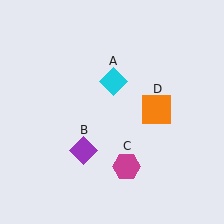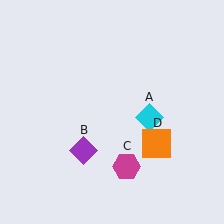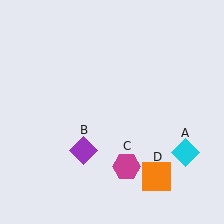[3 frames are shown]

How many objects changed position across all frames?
2 objects changed position: cyan diamond (object A), orange square (object D).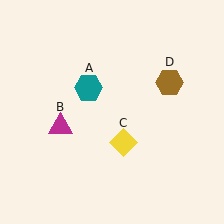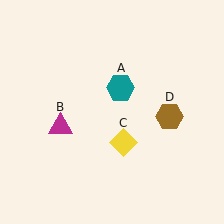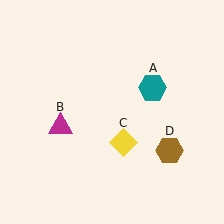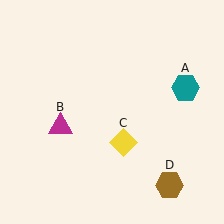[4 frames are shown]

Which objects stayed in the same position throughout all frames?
Magenta triangle (object B) and yellow diamond (object C) remained stationary.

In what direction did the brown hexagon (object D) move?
The brown hexagon (object D) moved down.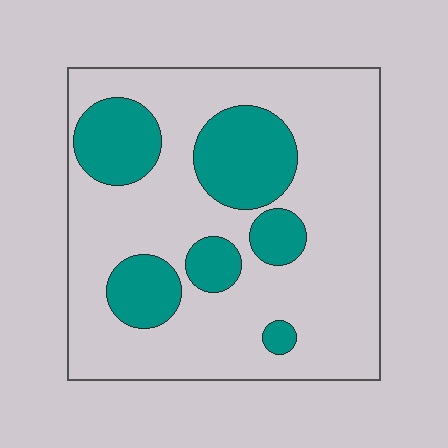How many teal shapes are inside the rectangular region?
6.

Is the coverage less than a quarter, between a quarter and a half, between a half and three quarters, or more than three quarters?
Between a quarter and a half.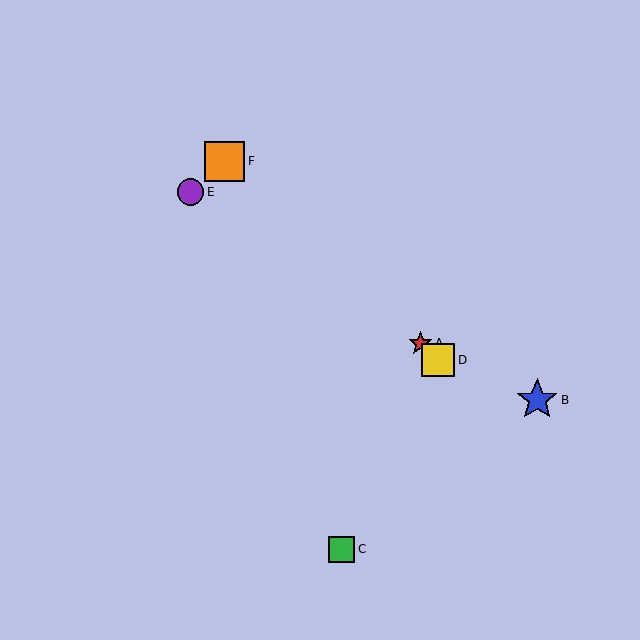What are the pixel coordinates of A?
Object A is at (420, 343).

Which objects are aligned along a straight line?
Objects A, D, F are aligned along a straight line.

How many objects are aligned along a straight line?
3 objects (A, D, F) are aligned along a straight line.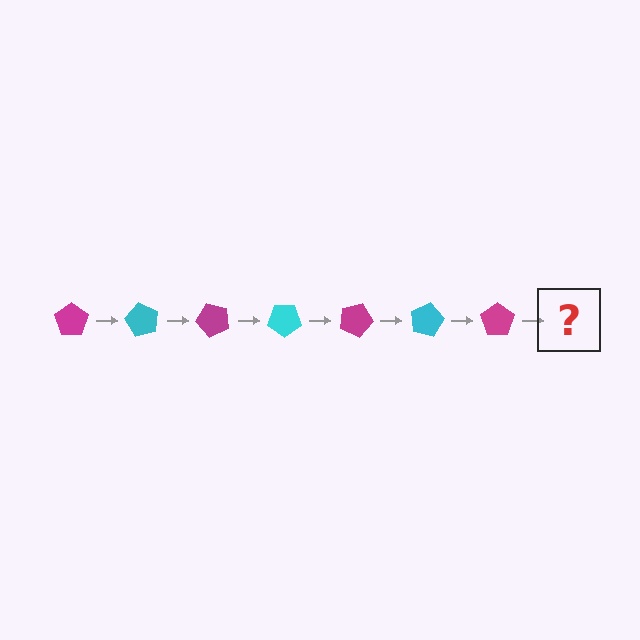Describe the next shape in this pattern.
It should be a cyan pentagon, rotated 420 degrees from the start.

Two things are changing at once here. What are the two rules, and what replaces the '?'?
The two rules are that it rotates 60 degrees each step and the color cycles through magenta and cyan. The '?' should be a cyan pentagon, rotated 420 degrees from the start.